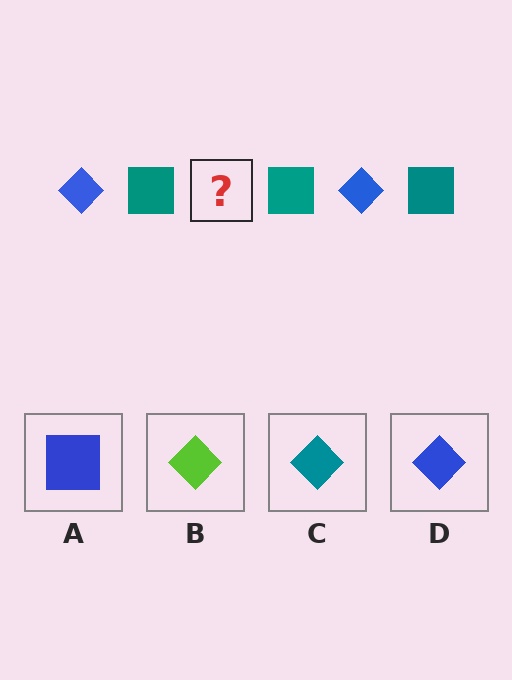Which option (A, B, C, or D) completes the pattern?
D.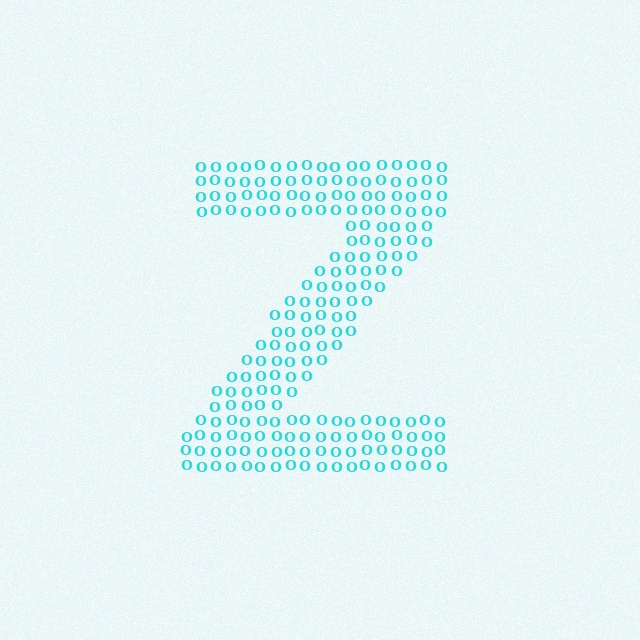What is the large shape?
The large shape is the letter Z.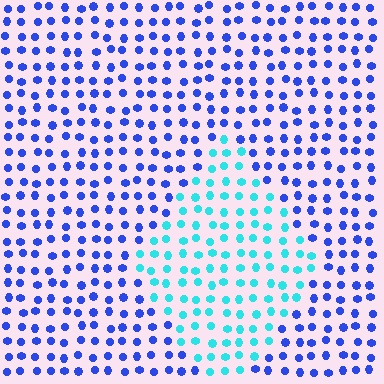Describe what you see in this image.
The image is filled with small blue elements in a uniform arrangement. A diamond-shaped region is visible where the elements are tinted to a slightly different hue, forming a subtle color boundary.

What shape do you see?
I see a diamond.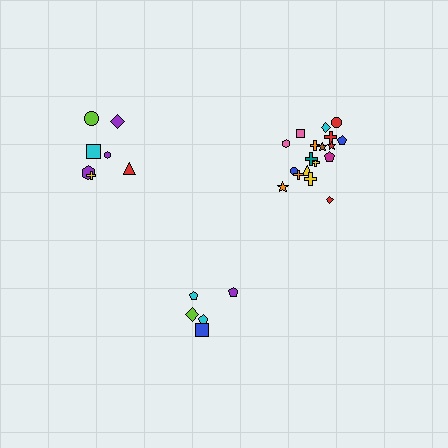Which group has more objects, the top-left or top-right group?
The top-right group.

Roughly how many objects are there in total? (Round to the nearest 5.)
Roughly 30 objects in total.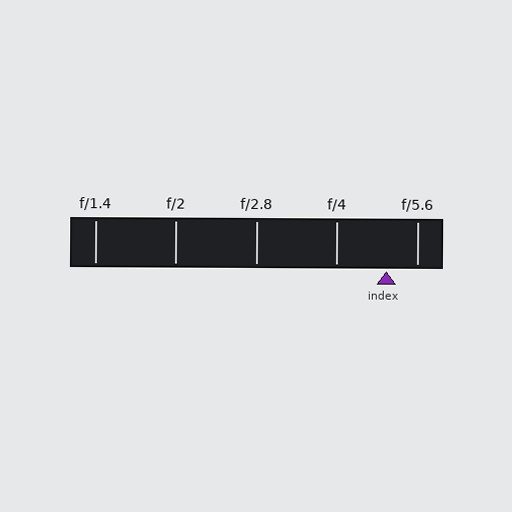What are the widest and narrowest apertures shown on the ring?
The widest aperture shown is f/1.4 and the narrowest is f/5.6.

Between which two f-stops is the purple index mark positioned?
The index mark is between f/4 and f/5.6.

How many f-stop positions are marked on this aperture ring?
There are 5 f-stop positions marked.